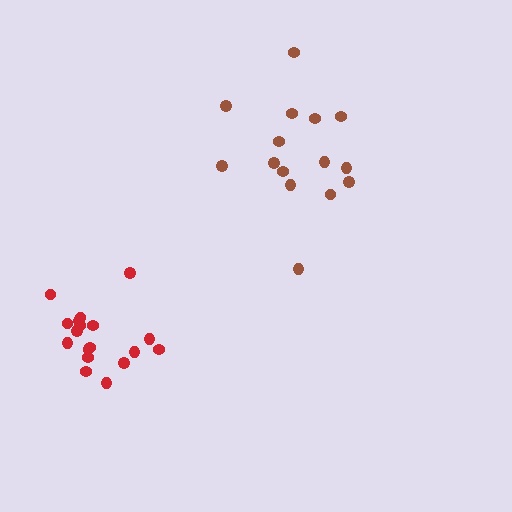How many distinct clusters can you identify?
There are 2 distinct clusters.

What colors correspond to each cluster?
The clusters are colored: brown, red.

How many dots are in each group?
Group 1: 15 dots, Group 2: 18 dots (33 total).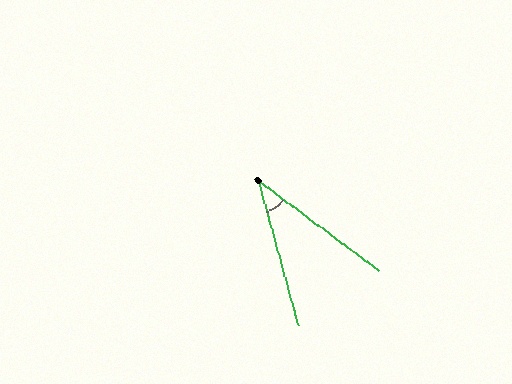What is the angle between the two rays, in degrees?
Approximately 38 degrees.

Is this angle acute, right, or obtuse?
It is acute.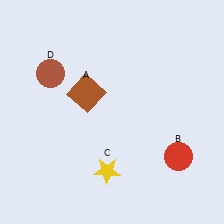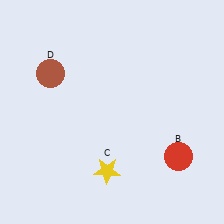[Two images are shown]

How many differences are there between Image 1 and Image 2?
There is 1 difference between the two images.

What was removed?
The brown square (A) was removed in Image 2.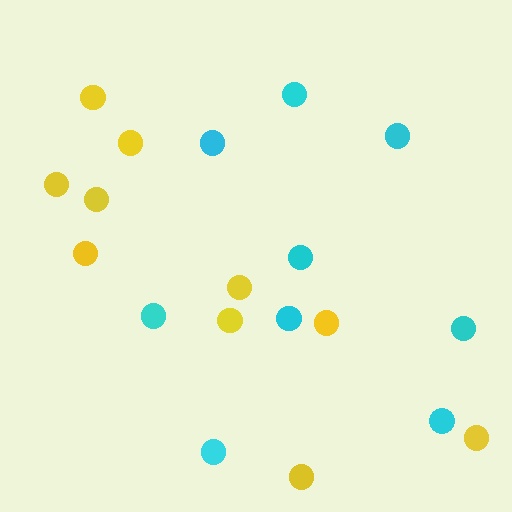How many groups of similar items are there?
There are 2 groups: one group of cyan circles (9) and one group of yellow circles (10).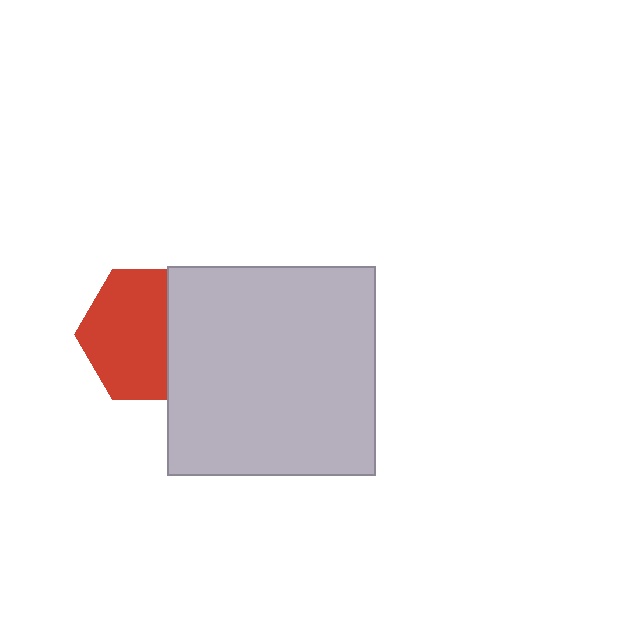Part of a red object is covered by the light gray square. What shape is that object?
It is a hexagon.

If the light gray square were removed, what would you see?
You would see the complete red hexagon.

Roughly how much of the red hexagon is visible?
Most of it is visible (roughly 65%).